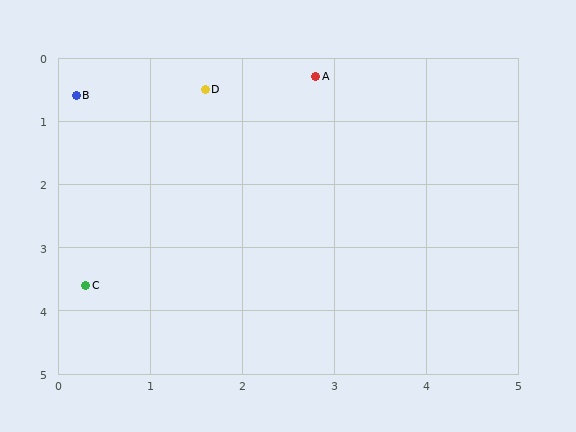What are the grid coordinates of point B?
Point B is at approximately (0.2, 0.6).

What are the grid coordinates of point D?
Point D is at approximately (1.6, 0.5).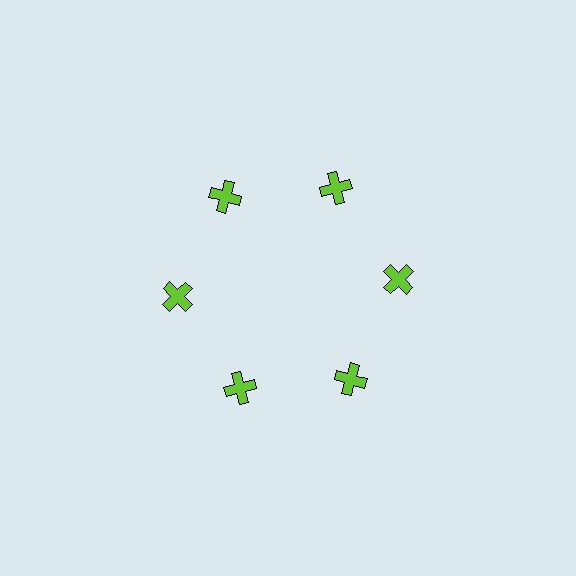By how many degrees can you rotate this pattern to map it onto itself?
The pattern maps onto itself every 60 degrees of rotation.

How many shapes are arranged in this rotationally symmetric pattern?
There are 6 shapes, arranged in 6 groups of 1.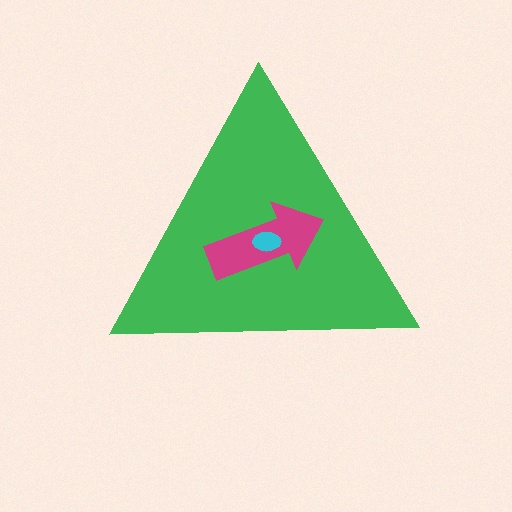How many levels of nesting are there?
3.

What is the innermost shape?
The cyan ellipse.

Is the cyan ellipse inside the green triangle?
Yes.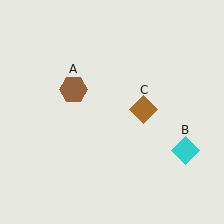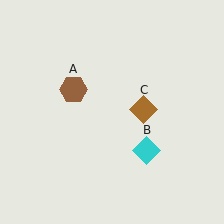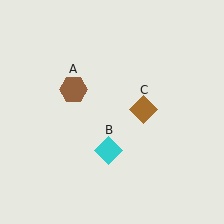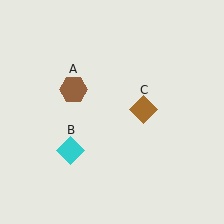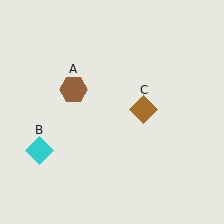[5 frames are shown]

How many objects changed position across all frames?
1 object changed position: cyan diamond (object B).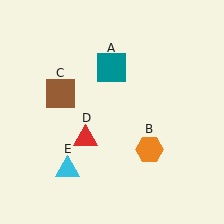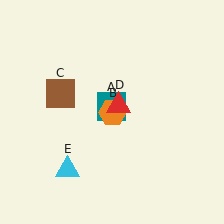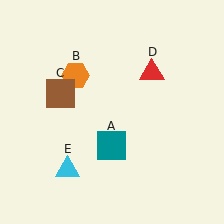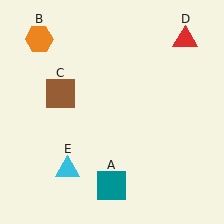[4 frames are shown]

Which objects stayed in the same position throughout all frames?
Brown square (object C) and cyan triangle (object E) remained stationary.